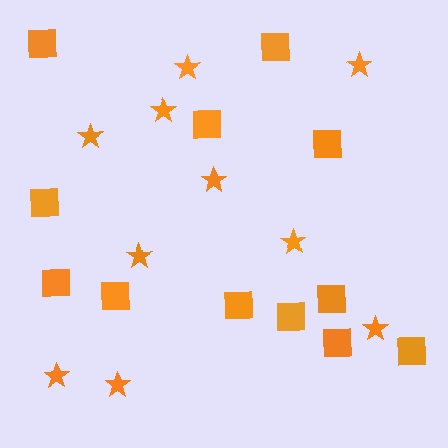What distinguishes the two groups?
There are 2 groups: one group of stars (10) and one group of squares (12).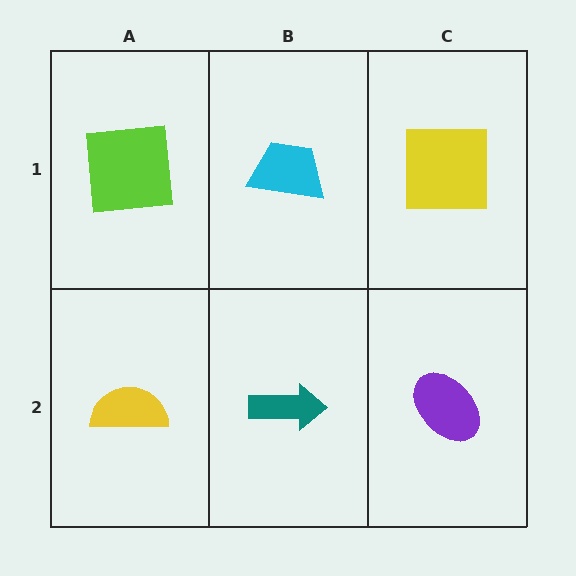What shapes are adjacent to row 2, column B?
A cyan trapezoid (row 1, column B), a yellow semicircle (row 2, column A), a purple ellipse (row 2, column C).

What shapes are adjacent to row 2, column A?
A lime square (row 1, column A), a teal arrow (row 2, column B).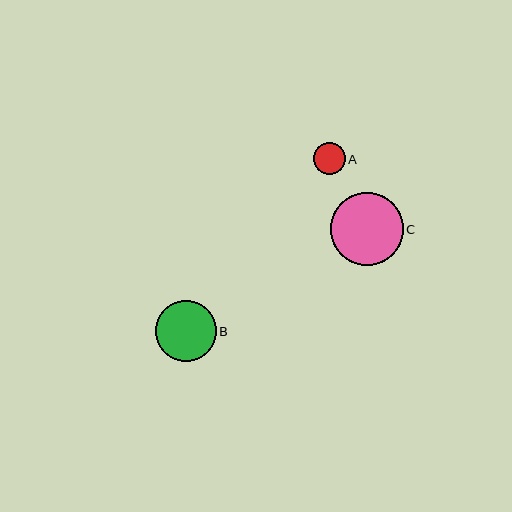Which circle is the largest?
Circle C is the largest with a size of approximately 73 pixels.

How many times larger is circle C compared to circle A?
Circle C is approximately 2.3 times the size of circle A.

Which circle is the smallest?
Circle A is the smallest with a size of approximately 32 pixels.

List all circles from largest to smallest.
From largest to smallest: C, B, A.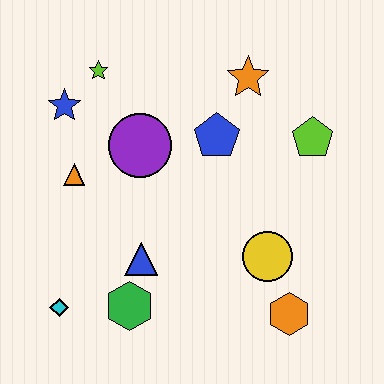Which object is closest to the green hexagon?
The blue triangle is closest to the green hexagon.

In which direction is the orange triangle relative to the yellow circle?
The orange triangle is to the left of the yellow circle.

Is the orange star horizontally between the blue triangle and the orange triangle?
No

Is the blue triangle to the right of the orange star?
No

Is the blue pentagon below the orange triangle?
No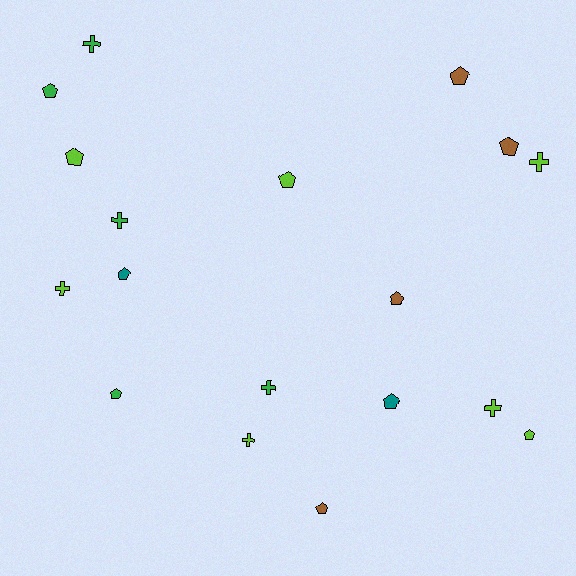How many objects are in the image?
There are 18 objects.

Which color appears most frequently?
Lime, with 7 objects.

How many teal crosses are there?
There are no teal crosses.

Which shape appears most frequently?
Pentagon, with 11 objects.